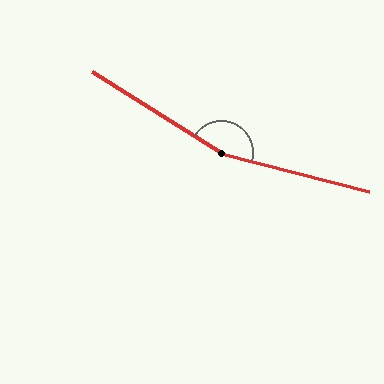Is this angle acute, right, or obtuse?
It is obtuse.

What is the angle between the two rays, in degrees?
Approximately 162 degrees.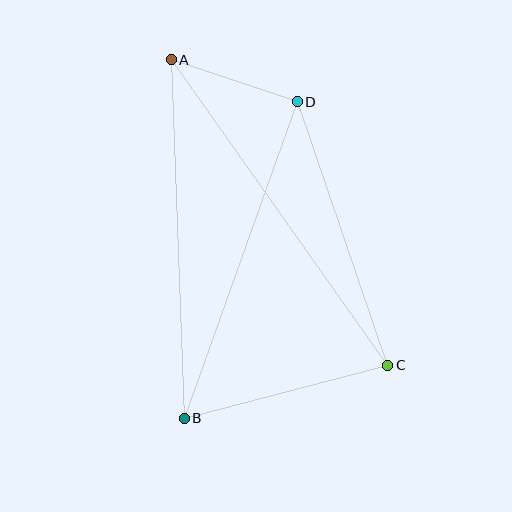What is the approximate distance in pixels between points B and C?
The distance between B and C is approximately 210 pixels.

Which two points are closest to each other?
Points A and D are closest to each other.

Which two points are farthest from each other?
Points A and C are farthest from each other.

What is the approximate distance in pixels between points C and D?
The distance between C and D is approximately 279 pixels.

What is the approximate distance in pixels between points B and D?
The distance between B and D is approximately 336 pixels.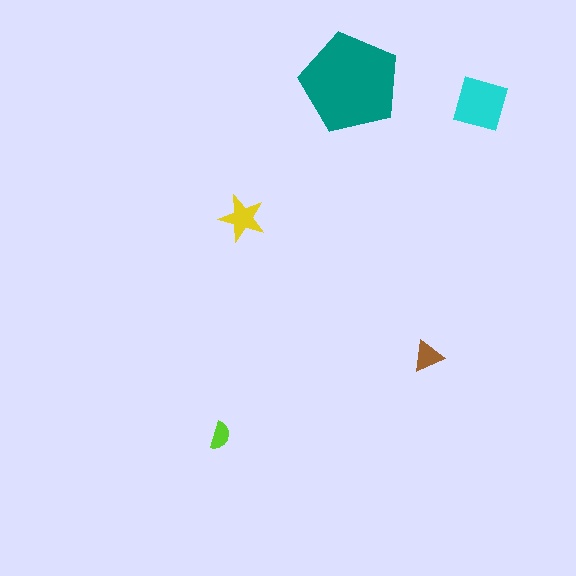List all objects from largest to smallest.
The teal pentagon, the cyan diamond, the yellow star, the brown triangle, the lime semicircle.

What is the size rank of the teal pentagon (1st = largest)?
1st.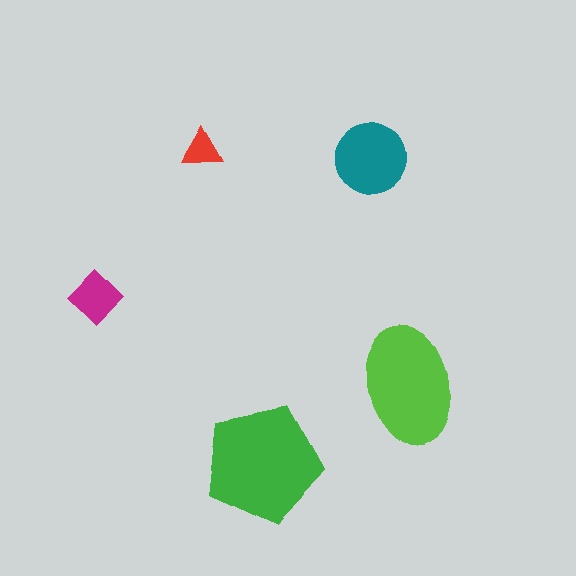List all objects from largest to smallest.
The green pentagon, the lime ellipse, the teal circle, the magenta diamond, the red triangle.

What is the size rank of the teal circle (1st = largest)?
3rd.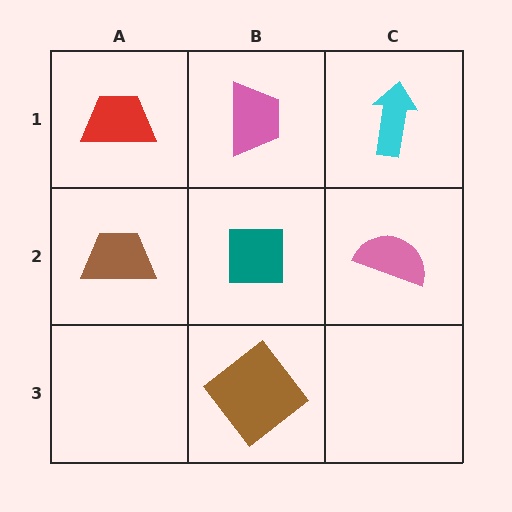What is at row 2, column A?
A brown trapezoid.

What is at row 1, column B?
A pink trapezoid.